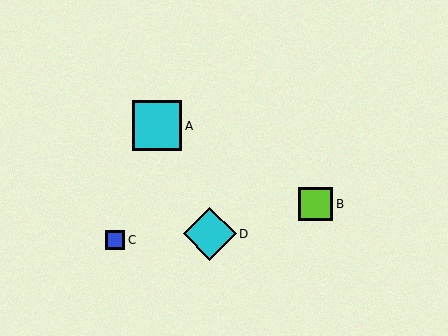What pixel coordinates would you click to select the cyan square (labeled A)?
Click at (157, 126) to select the cyan square A.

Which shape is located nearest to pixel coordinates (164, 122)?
The cyan square (labeled A) at (157, 126) is nearest to that location.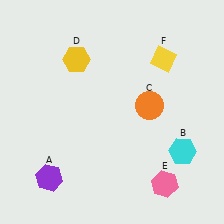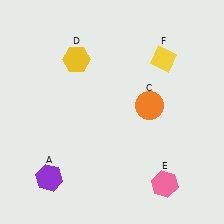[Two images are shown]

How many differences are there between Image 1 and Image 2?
There is 1 difference between the two images.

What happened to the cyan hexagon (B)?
The cyan hexagon (B) was removed in Image 2. It was in the bottom-right area of Image 1.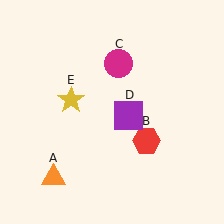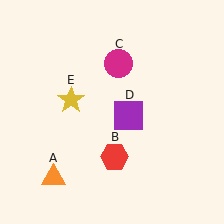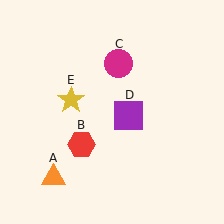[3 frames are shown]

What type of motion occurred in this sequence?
The red hexagon (object B) rotated clockwise around the center of the scene.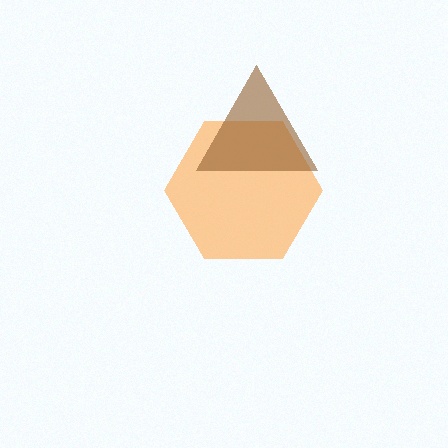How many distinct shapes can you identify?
There are 2 distinct shapes: an orange hexagon, a brown triangle.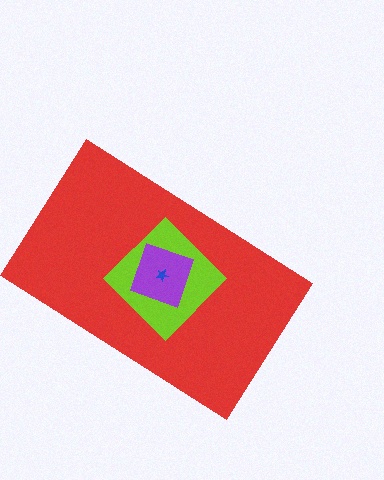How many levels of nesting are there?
4.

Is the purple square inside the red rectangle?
Yes.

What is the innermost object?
The blue star.